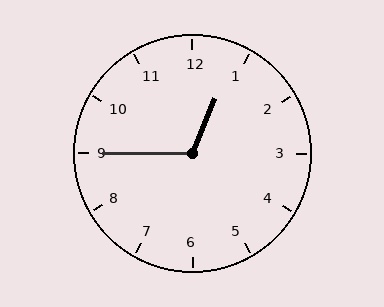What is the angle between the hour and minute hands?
Approximately 112 degrees.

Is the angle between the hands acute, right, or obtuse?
It is obtuse.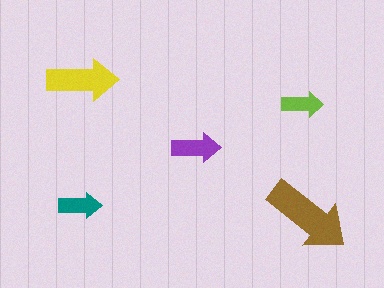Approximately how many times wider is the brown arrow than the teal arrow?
About 2 times wider.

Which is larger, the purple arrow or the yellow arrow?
The yellow one.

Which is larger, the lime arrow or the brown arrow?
The brown one.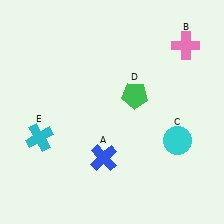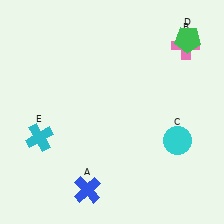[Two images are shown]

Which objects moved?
The objects that moved are: the blue cross (A), the green pentagon (D).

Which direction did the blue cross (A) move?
The blue cross (A) moved down.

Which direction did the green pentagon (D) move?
The green pentagon (D) moved up.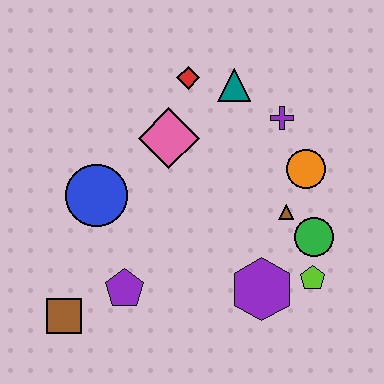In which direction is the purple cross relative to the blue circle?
The purple cross is to the right of the blue circle.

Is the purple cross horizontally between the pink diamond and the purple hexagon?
No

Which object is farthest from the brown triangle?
The brown square is farthest from the brown triangle.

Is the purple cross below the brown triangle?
No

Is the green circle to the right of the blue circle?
Yes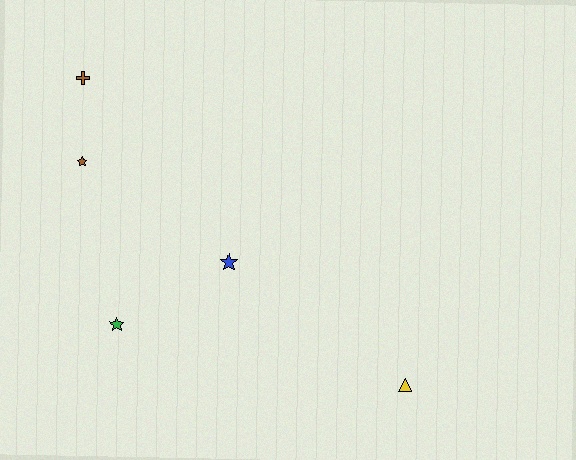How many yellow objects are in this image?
There is 1 yellow object.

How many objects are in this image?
There are 5 objects.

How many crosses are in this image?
There is 1 cross.